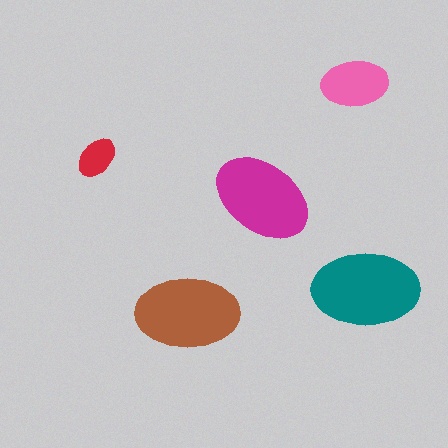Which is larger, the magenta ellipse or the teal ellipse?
The teal one.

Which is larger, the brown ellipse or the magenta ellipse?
The brown one.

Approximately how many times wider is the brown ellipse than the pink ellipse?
About 1.5 times wider.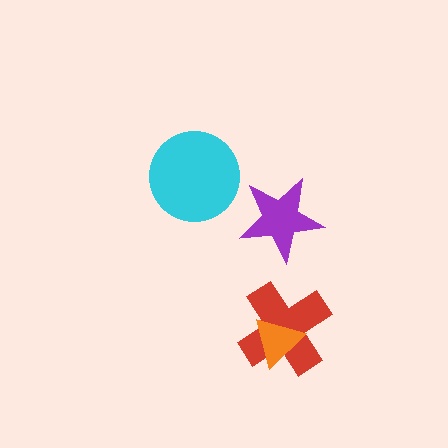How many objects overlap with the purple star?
0 objects overlap with the purple star.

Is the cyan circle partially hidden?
No, no other shape covers it.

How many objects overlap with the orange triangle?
1 object overlaps with the orange triangle.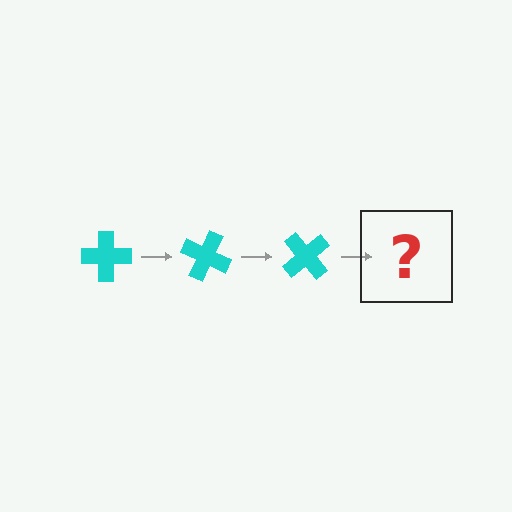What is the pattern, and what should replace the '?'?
The pattern is that the cross rotates 25 degrees each step. The '?' should be a cyan cross rotated 75 degrees.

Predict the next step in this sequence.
The next step is a cyan cross rotated 75 degrees.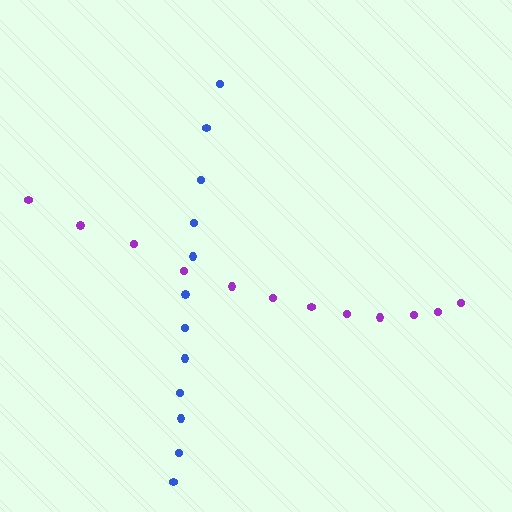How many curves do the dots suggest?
There are 2 distinct paths.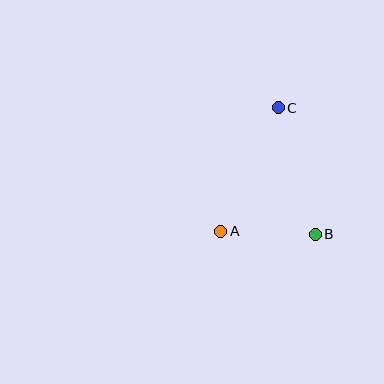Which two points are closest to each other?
Points A and B are closest to each other.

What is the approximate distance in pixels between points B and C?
The distance between B and C is approximately 132 pixels.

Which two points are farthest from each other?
Points A and C are farthest from each other.